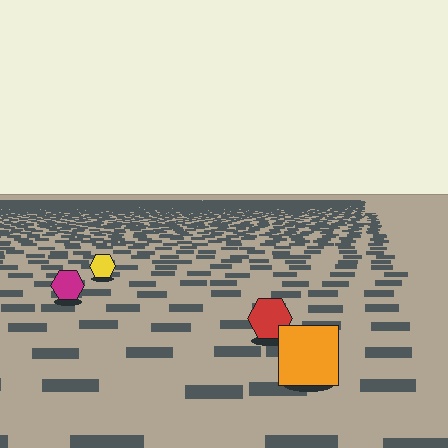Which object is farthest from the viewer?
The yellow hexagon is farthest from the viewer. It appears smaller and the ground texture around it is denser.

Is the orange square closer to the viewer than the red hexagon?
Yes. The orange square is closer — you can tell from the texture gradient: the ground texture is coarser near it.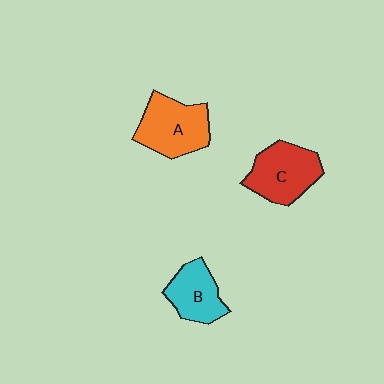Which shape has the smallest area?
Shape B (cyan).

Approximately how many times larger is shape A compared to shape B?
Approximately 1.3 times.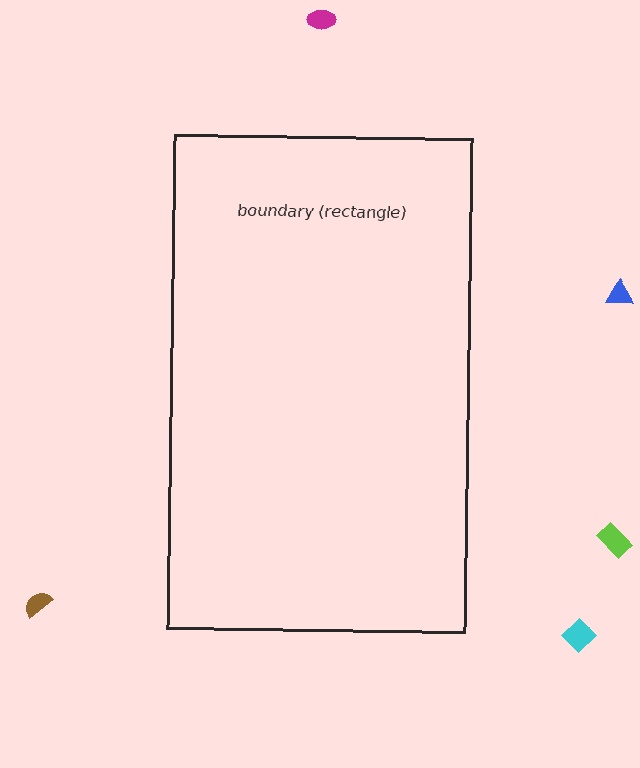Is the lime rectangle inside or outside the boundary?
Outside.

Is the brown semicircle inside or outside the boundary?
Outside.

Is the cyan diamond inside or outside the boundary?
Outside.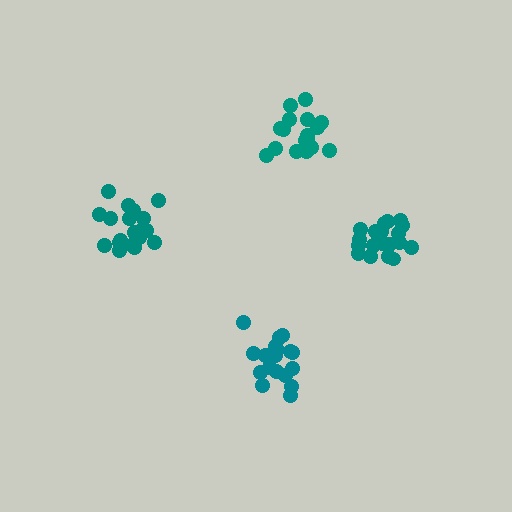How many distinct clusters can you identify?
There are 4 distinct clusters.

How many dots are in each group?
Group 1: 19 dots, Group 2: 17 dots, Group 3: 20 dots, Group 4: 19 dots (75 total).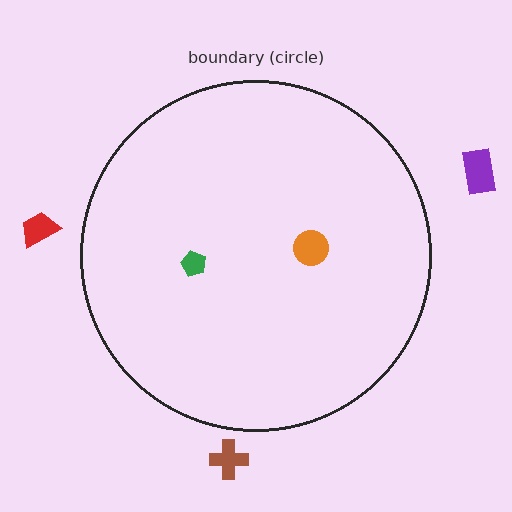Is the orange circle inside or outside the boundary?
Inside.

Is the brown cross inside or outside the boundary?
Outside.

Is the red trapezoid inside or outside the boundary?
Outside.